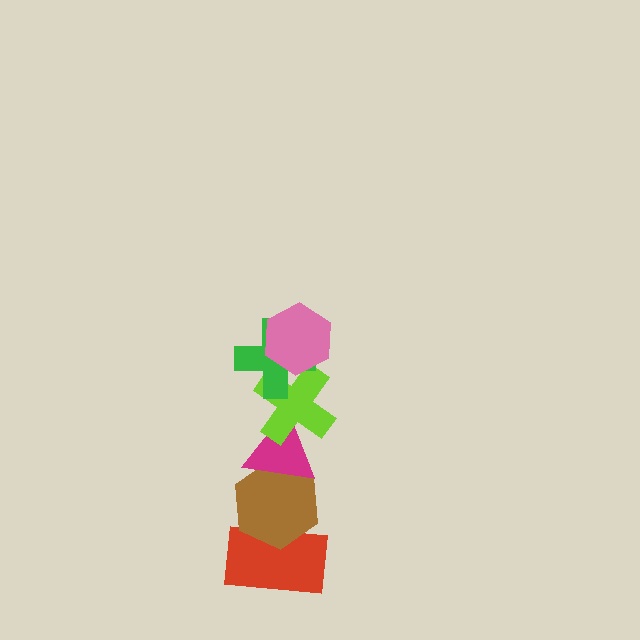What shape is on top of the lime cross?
The green cross is on top of the lime cross.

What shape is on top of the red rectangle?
The brown hexagon is on top of the red rectangle.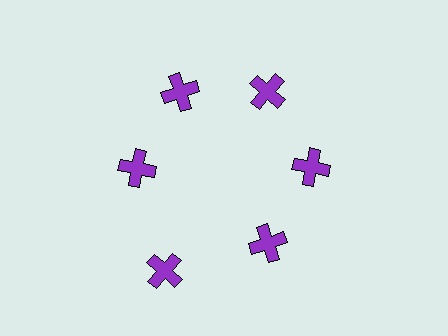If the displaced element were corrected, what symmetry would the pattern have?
It would have 6-fold rotational symmetry — the pattern would map onto itself every 60 degrees.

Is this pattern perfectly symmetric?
No. The 6 purple crosses are arranged in a ring, but one element near the 7 o'clock position is pushed outward from the center, breaking the 6-fold rotational symmetry.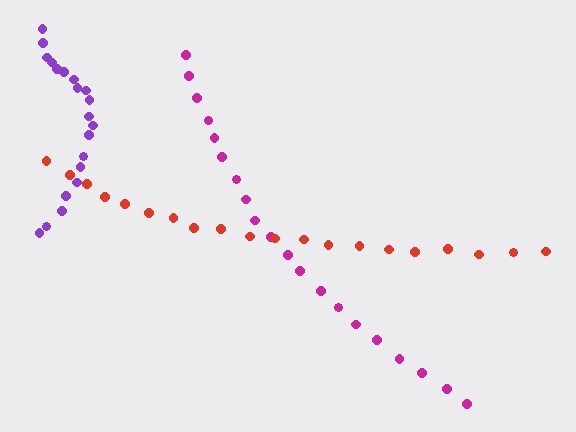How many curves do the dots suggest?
There are 3 distinct paths.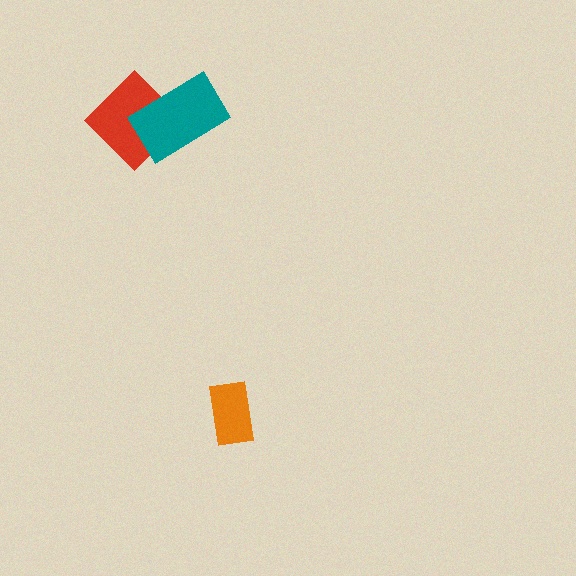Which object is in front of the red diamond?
The teal rectangle is in front of the red diamond.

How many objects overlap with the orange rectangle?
0 objects overlap with the orange rectangle.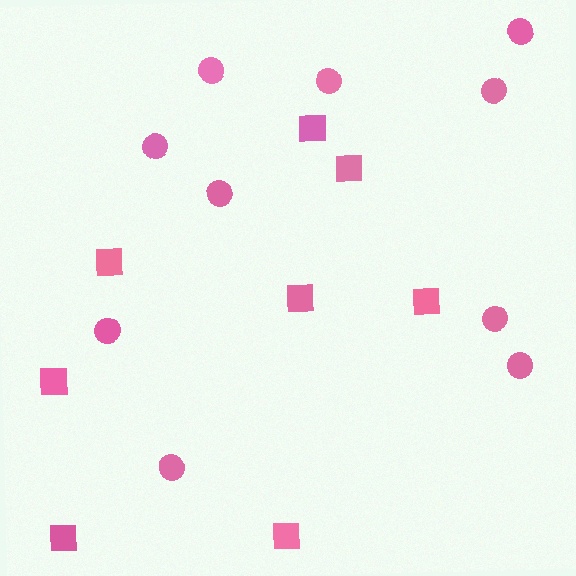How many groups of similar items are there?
There are 2 groups: one group of squares (8) and one group of circles (10).